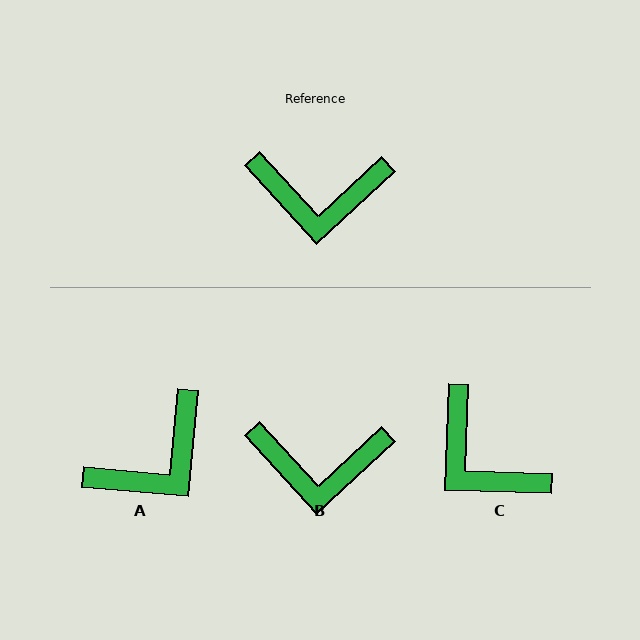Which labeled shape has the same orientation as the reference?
B.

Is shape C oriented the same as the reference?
No, it is off by about 45 degrees.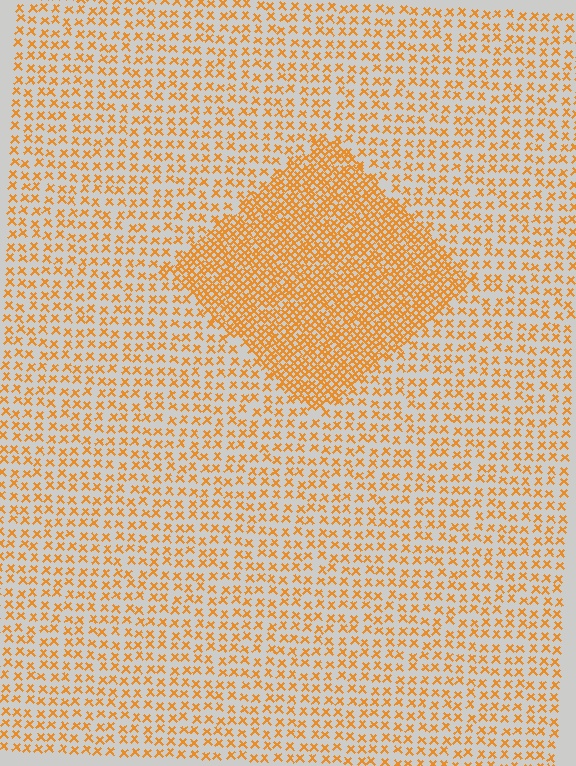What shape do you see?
I see a diamond.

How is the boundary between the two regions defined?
The boundary is defined by a change in element density (approximately 2.4x ratio). All elements are the same color, size, and shape.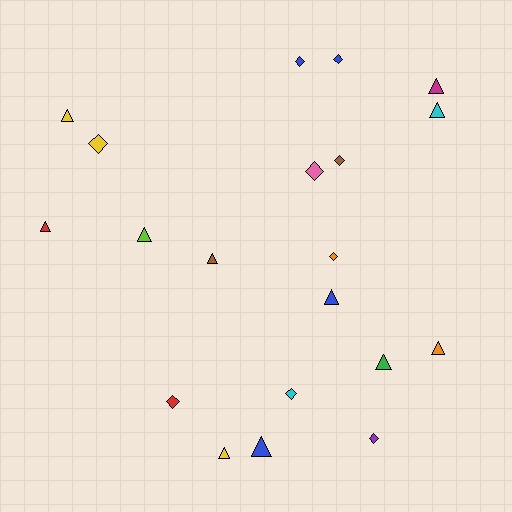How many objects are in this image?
There are 20 objects.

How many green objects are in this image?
There is 1 green object.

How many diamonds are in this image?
There are 9 diamonds.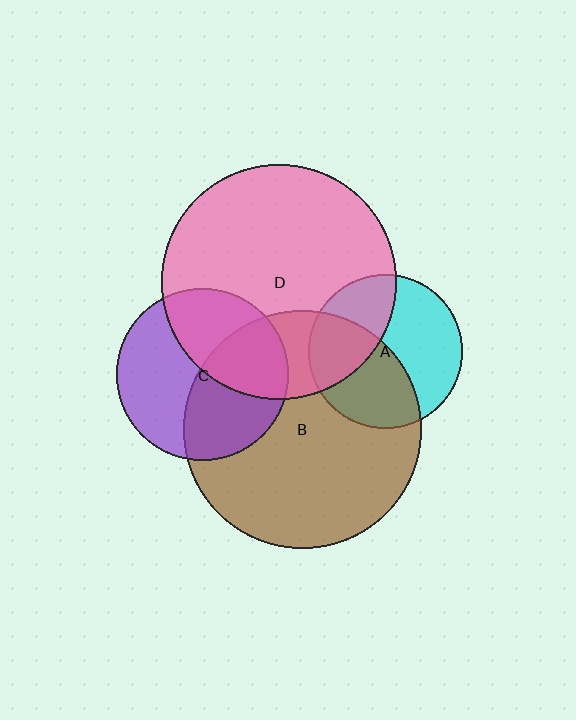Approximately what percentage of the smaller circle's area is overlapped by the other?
Approximately 45%.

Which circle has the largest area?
Circle B (brown).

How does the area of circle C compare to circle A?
Approximately 1.3 times.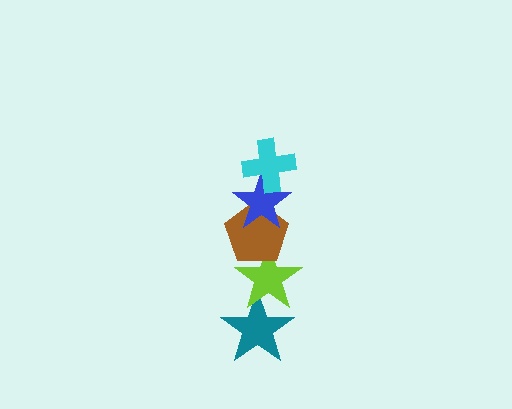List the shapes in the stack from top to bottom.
From top to bottom: the cyan cross, the blue star, the brown pentagon, the lime star, the teal star.